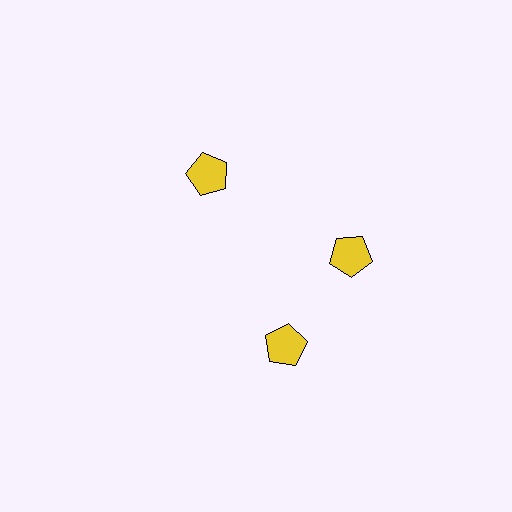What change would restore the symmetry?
The symmetry would be restored by rotating it back into even spacing with its neighbors so that all 3 pentagons sit at equal angles and equal distance from the center.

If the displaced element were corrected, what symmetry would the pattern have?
It would have 3-fold rotational symmetry — the pattern would map onto itself every 120 degrees.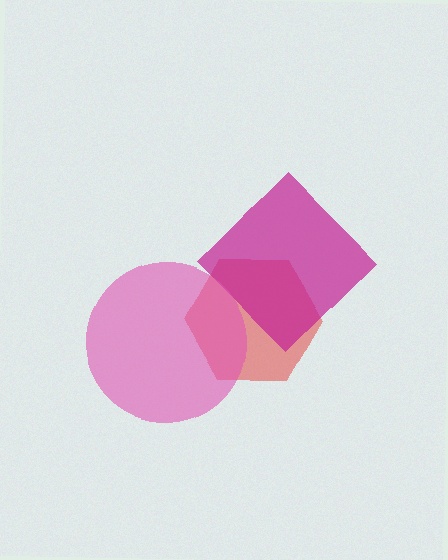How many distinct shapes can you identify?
There are 3 distinct shapes: a red hexagon, a magenta diamond, a pink circle.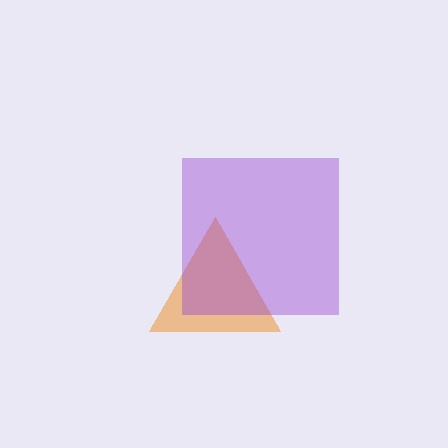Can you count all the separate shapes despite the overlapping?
Yes, there are 2 separate shapes.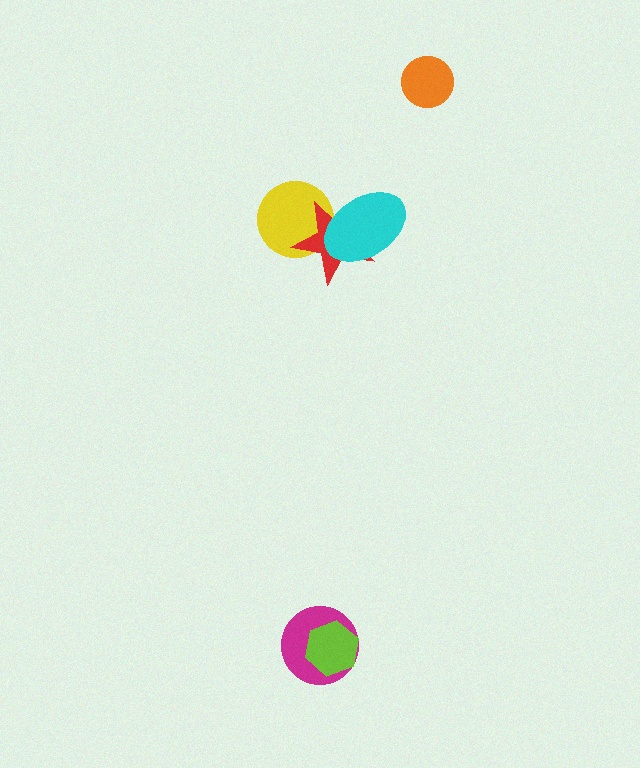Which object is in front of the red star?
The cyan ellipse is in front of the red star.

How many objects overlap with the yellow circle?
2 objects overlap with the yellow circle.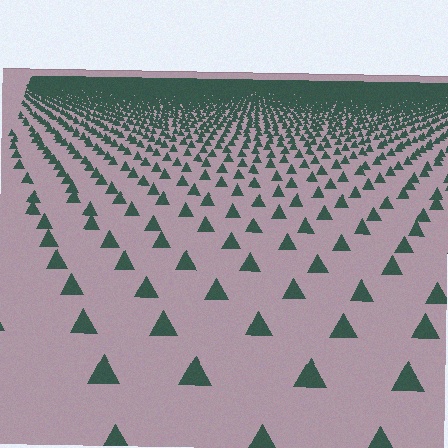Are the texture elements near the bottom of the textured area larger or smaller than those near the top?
Larger. Near the bottom, elements are closer to the viewer and appear at a bigger on-screen size.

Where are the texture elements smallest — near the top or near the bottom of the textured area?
Near the top.